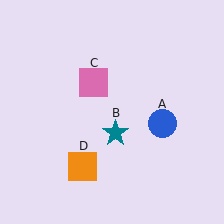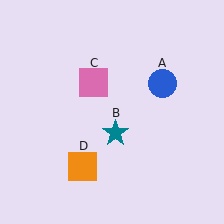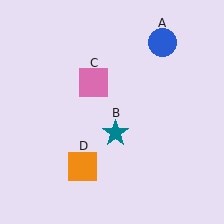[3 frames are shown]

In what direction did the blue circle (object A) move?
The blue circle (object A) moved up.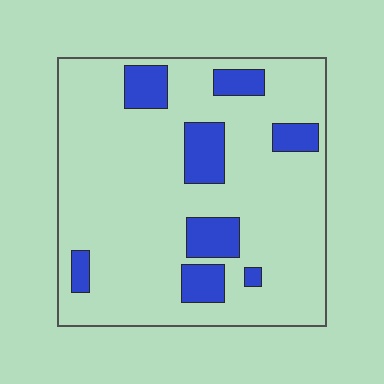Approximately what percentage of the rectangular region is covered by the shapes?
Approximately 15%.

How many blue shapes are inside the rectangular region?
8.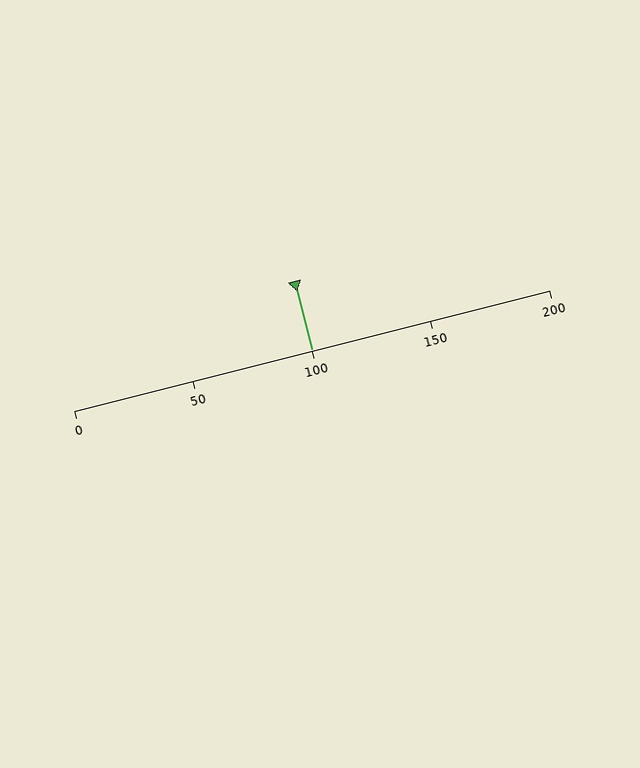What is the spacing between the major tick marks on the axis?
The major ticks are spaced 50 apart.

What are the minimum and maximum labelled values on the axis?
The axis runs from 0 to 200.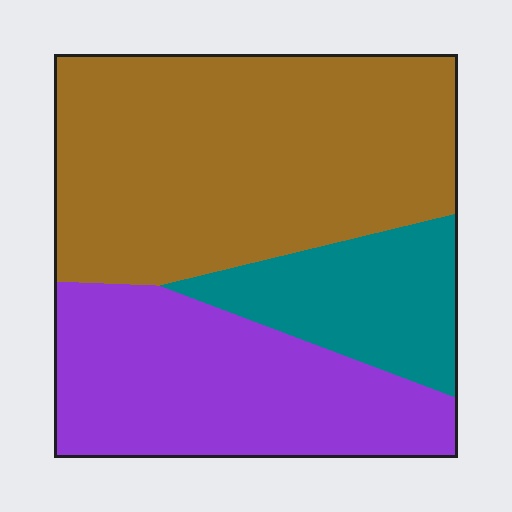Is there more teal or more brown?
Brown.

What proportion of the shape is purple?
Purple covers 32% of the shape.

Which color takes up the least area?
Teal, at roughly 15%.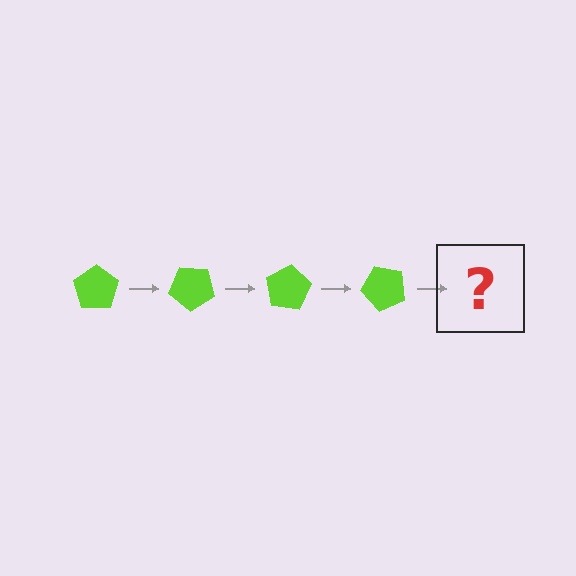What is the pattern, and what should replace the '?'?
The pattern is that the pentagon rotates 40 degrees each step. The '?' should be a lime pentagon rotated 160 degrees.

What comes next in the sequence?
The next element should be a lime pentagon rotated 160 degrees.